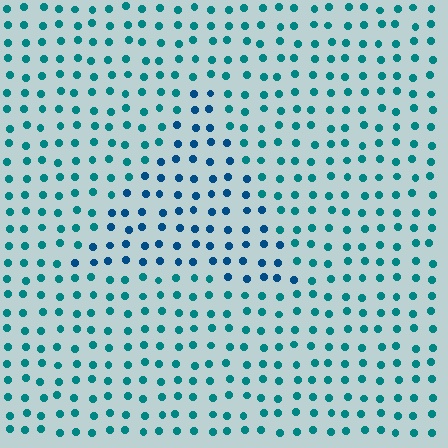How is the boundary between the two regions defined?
The boundary is defined purely by a slight shift in hue (about 28 degrees). Spacing, size, and orientation are identical on both sides.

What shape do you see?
I see a triangle.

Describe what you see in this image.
The image is filled with small teal elements in a uniform arrangement. A triangle-shaped region is visible where the elements are tinted to a slightly different hue, forming a subtle color boundary.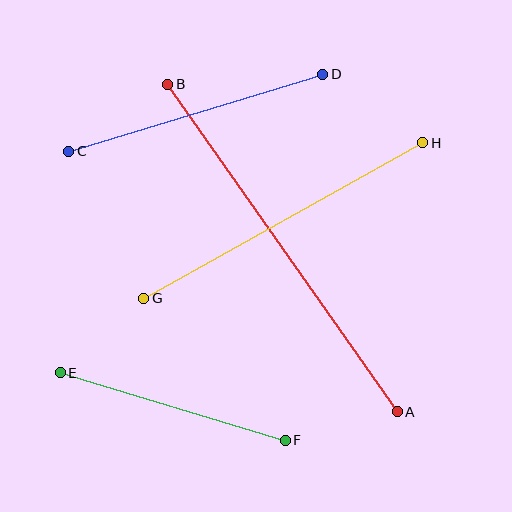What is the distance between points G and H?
The distance is approximately 319 pixels.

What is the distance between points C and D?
The distance is approximately 265 pixels.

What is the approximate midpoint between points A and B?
The midpoint is at approximately (283, 248) pixels.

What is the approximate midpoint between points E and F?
The midpoint is at approximately (173, 407) pixels.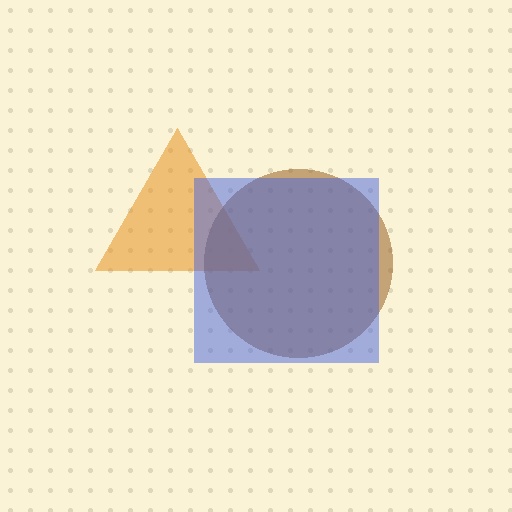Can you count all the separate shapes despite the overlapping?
Yes, there are 3 separate shapes.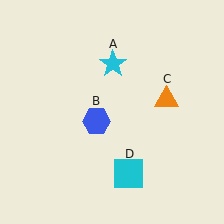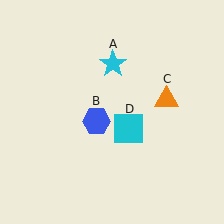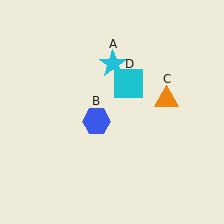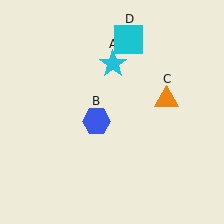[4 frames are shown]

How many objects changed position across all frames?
1 object changed position: cyan square (object D).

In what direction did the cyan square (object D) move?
The cyan square (object D) moved up.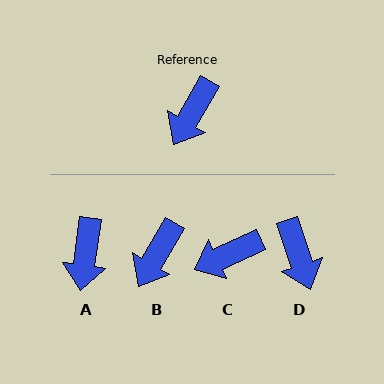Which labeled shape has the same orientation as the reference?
B.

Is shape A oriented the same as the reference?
No, it is off by about 22 degrees.